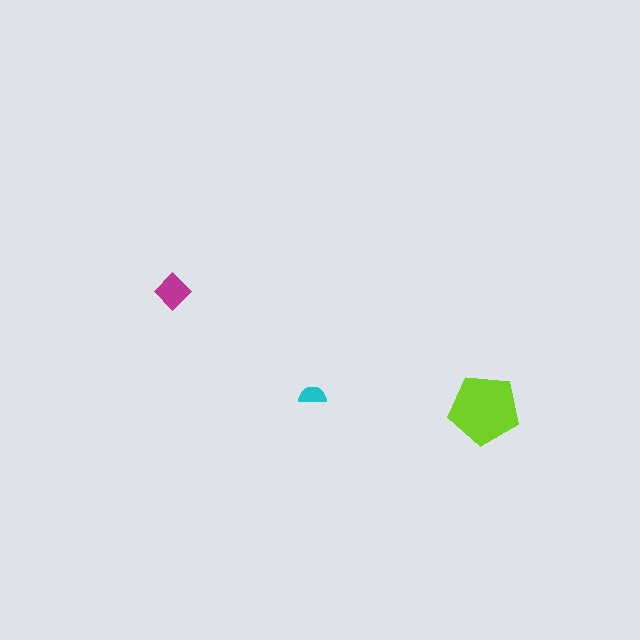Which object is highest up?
The magenta diamond is topmost.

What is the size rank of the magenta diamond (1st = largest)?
2nd.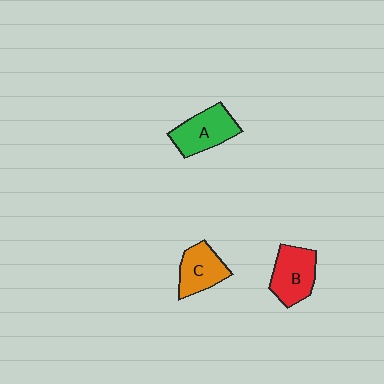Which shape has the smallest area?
Shape C (orange).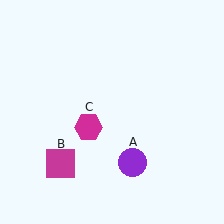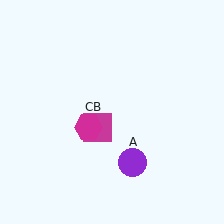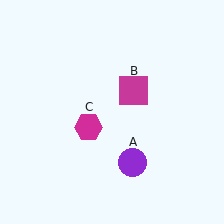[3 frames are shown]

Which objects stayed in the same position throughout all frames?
Purple circle (object A) and magenta hexagon (object C) remained stationary.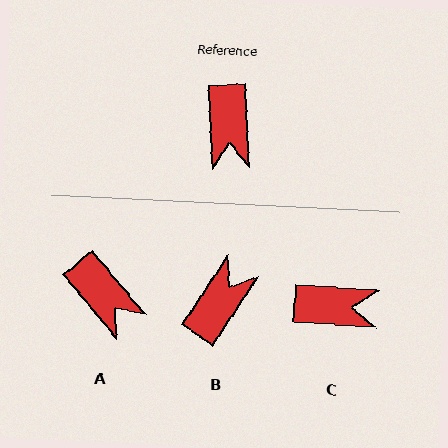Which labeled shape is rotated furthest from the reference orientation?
B, about 144 degrees away.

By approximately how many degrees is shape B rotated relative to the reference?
Approximately 144 degrees counter-clockwise.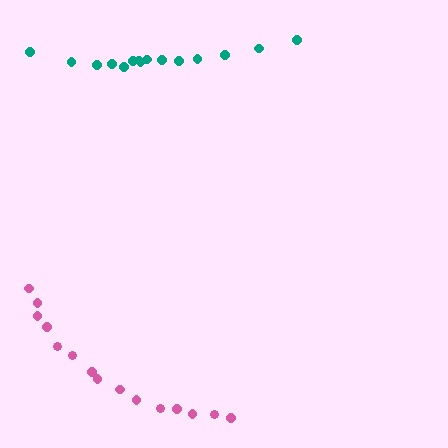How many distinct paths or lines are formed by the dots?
There are 2 distinct paths.